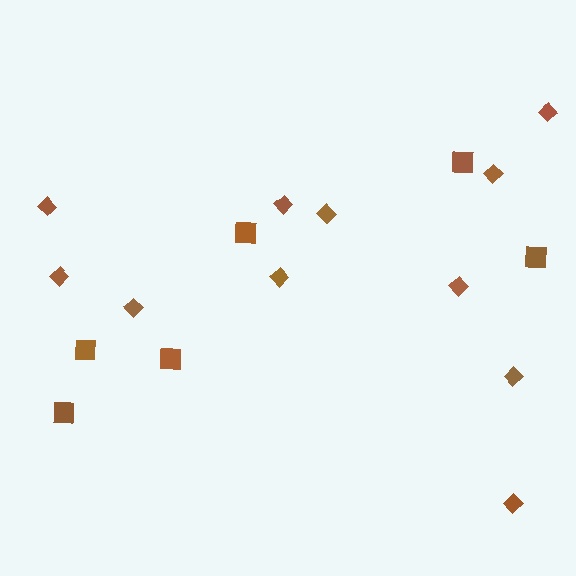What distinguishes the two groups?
There are 2 groups: one group of diamonds (11) and one group of squares (6).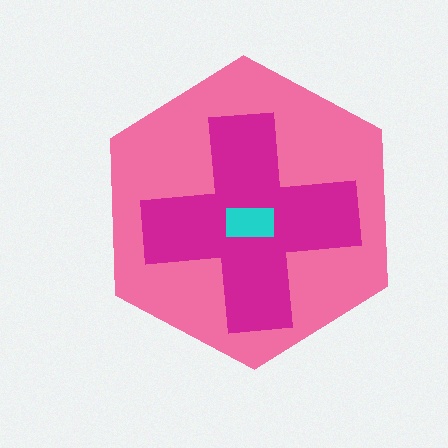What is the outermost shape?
The pink hexagon.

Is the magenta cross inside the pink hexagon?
Yes.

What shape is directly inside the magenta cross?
The cyan rectangle.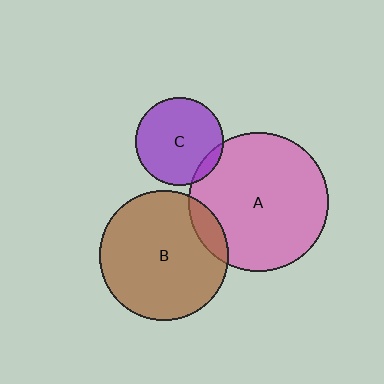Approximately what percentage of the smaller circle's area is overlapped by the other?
Approximately 10%.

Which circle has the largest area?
Circle A (pink).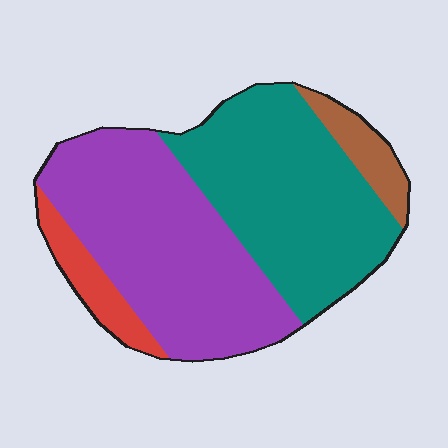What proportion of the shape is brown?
Brown covers roughly 5% of the shape.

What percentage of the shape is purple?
Purple covers 44% of the shape.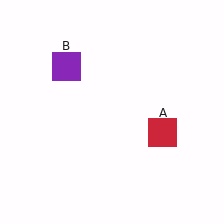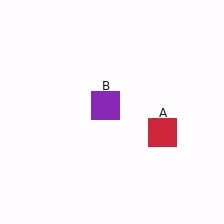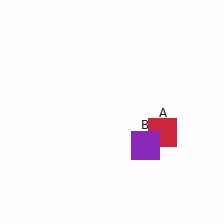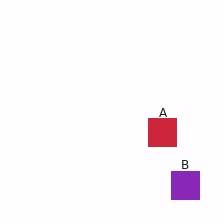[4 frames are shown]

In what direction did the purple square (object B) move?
The purple square (object B) moved down and to the right.